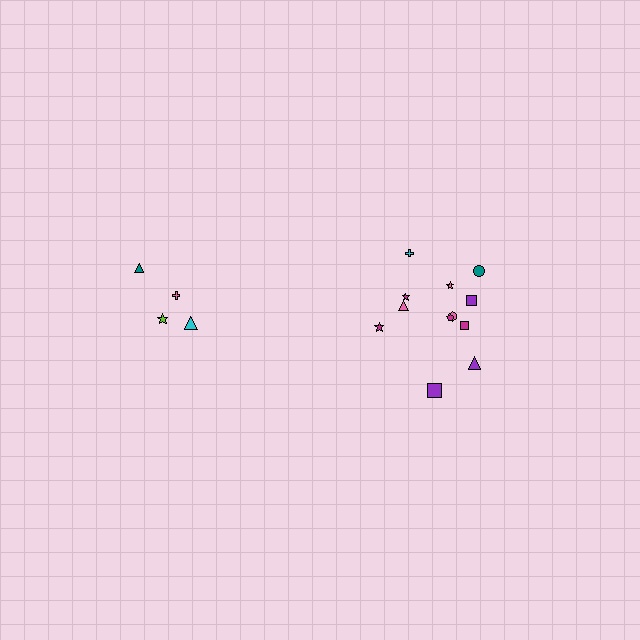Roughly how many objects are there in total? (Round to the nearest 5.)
Roughly 15 objects in total.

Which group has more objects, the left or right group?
The right group.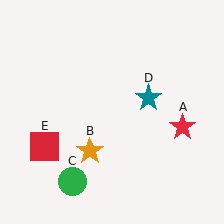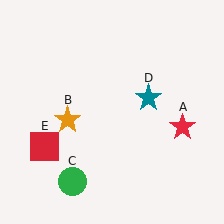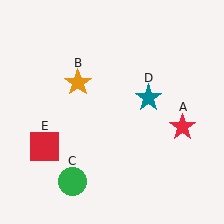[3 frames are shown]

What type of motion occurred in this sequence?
The orange star (object B) rotated clockwise around the center of the scene.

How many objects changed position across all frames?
1 object changed position: orange star (object B).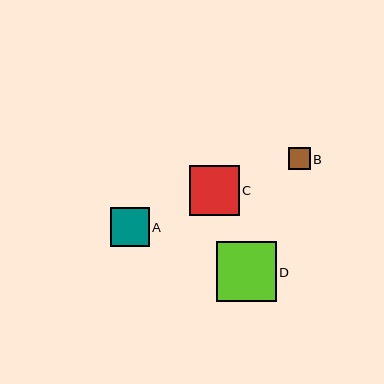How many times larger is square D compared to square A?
Square D is approximately 1.6 times the size of square A.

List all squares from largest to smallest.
From largest to smallest: D, C, A, B.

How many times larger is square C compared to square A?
Square C is approximately 1.3 times the size of square A.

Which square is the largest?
Square D is the largest with a size of approximately 60 pixels.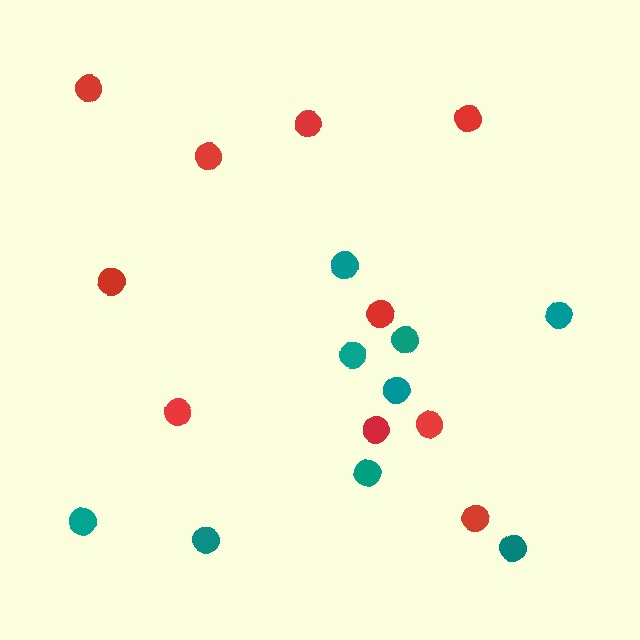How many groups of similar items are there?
There are 2 groups: one group of red circles (10) and one group of teal circles (9).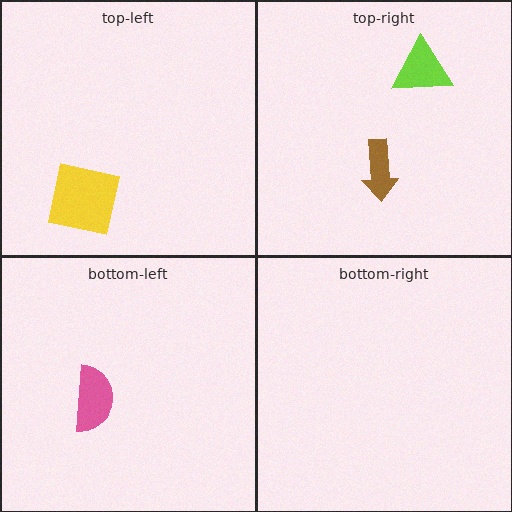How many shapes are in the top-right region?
2.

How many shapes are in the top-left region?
1.